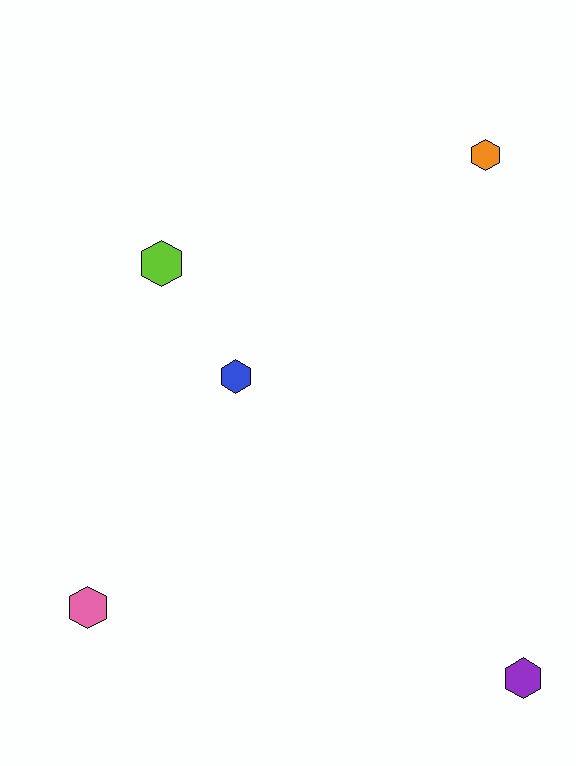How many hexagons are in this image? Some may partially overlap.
There are 5 hexagons.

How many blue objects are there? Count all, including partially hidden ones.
There is 1 blue object.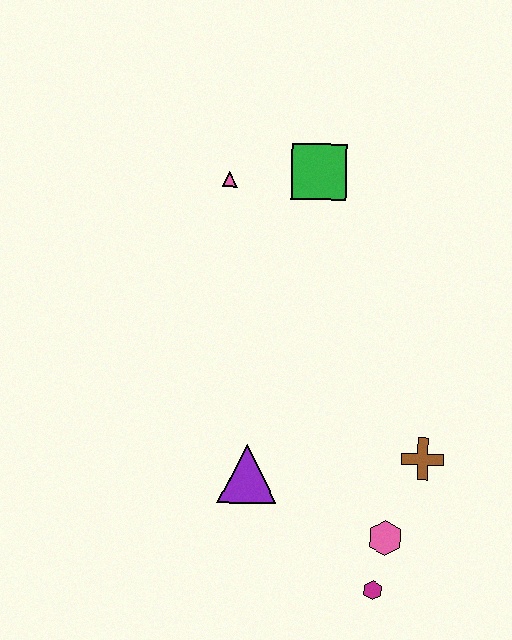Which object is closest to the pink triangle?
The green square is closest to the pink triangle.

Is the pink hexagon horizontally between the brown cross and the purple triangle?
Yes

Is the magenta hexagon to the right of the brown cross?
No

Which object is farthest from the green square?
The magenta hexagon is farthest from the green square.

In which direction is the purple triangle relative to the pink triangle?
The purple triangle is below the pink triangle.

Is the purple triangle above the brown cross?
No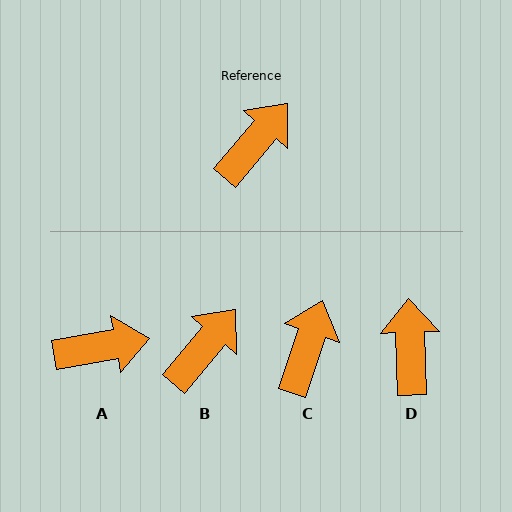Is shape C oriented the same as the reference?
No, it is off by about 22 degrees.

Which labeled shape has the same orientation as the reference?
B.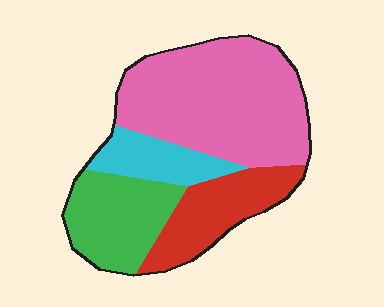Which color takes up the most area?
Pink, at roughly 45%.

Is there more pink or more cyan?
Pink.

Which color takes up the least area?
Cyan, at roughly 10%.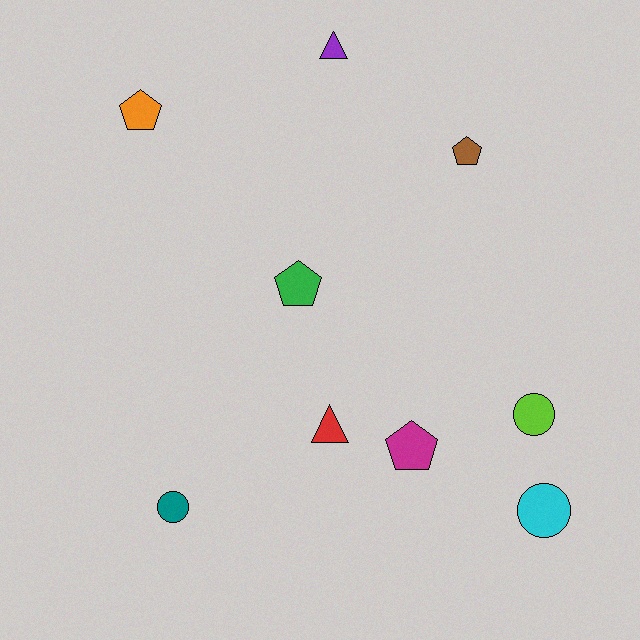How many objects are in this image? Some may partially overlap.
There are 9 objects.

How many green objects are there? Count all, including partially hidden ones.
There is 1 green object.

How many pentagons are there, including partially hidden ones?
There are 4 pentagons.